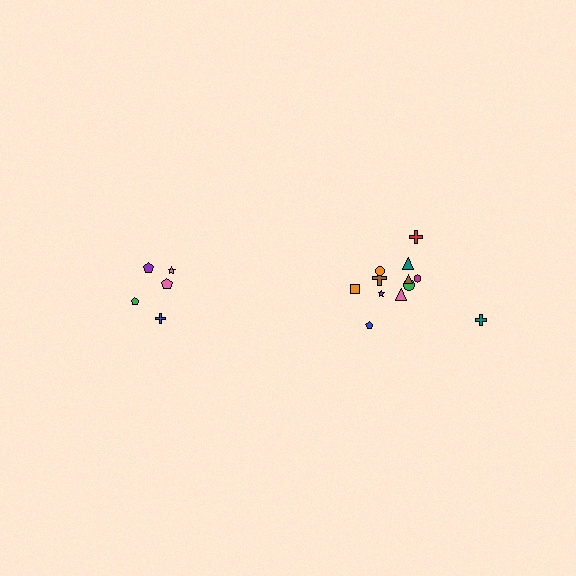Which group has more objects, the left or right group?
The right group.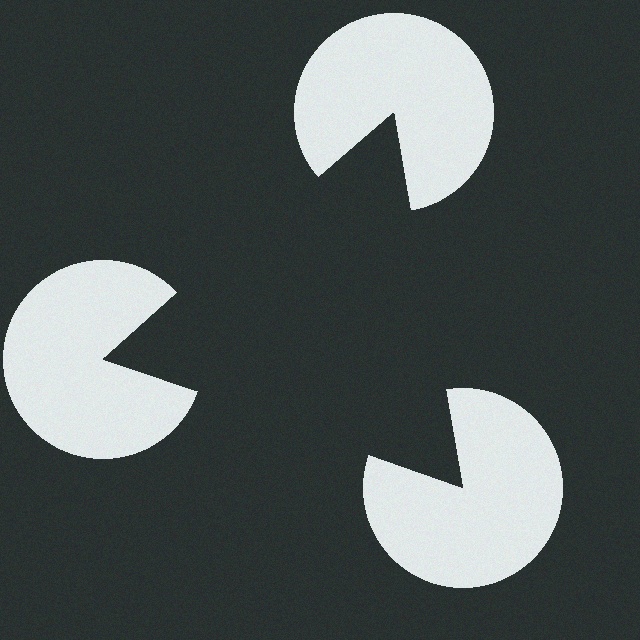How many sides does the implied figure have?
3 sides.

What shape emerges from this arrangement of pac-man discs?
An illusory triangle — its edges are inferred from the aligned wedge cuts in the pac-man discs, not physically drawn.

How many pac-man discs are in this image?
There are 3 — one at each vertex of the illusory triangle.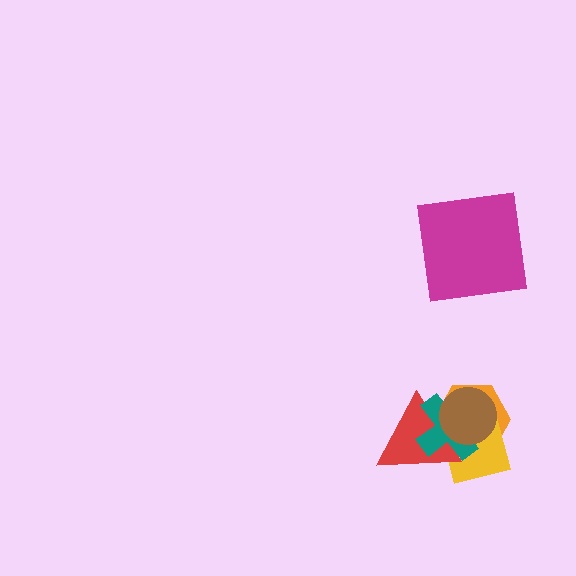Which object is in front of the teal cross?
The brown circle is in front of the teal cross.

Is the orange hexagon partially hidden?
Yes, it is partially covered by another shape.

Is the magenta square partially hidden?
No, no other shape covers it.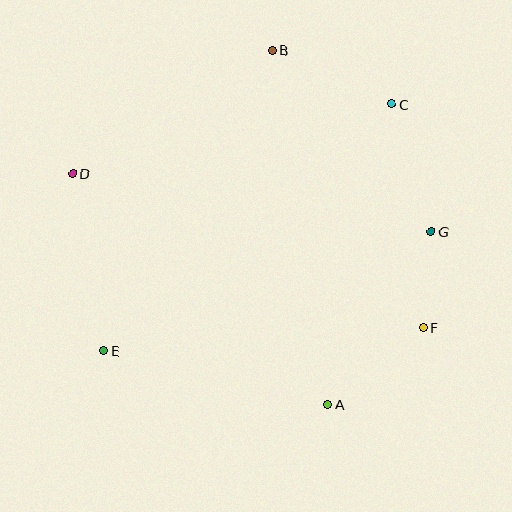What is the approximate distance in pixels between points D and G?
The distance between D and G is approximately 363 pixels.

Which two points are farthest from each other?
Points D and F are farthest from each other.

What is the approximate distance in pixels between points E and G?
The distance between E and G is approximately 348 pixels.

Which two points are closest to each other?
Points F and G are closest to each other.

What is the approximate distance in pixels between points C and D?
The distance between C and D is approximately 326 pixels.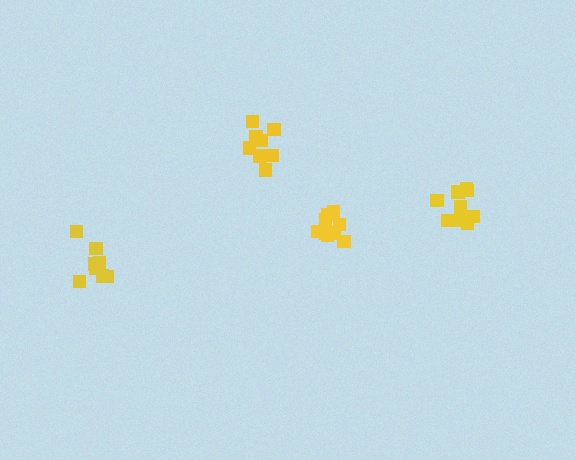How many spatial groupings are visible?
There are 4 spatial groupings.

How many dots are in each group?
Group 1: 9 dots, Group 2: 8 dots, Group 3: 8 dots, Group 4: 9 dots (34 total).